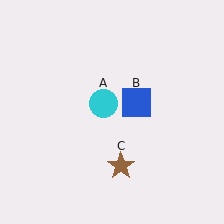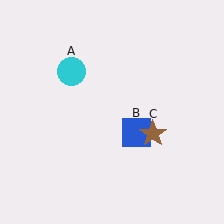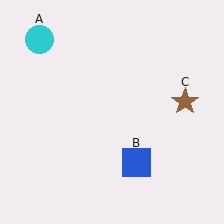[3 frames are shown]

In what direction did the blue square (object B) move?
The blue square (object B) moved down.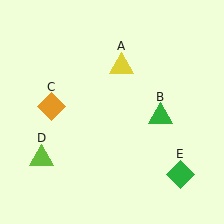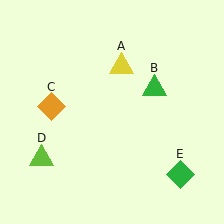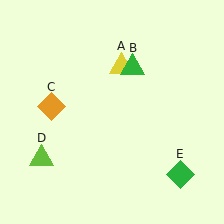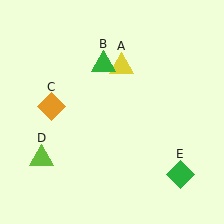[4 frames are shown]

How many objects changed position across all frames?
1 object changed position: green triangle (object B).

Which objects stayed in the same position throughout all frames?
Yellow triangle (object A) and orange diamond (object C) and lime triangle (object D) and green diamond (object E) remained stationary.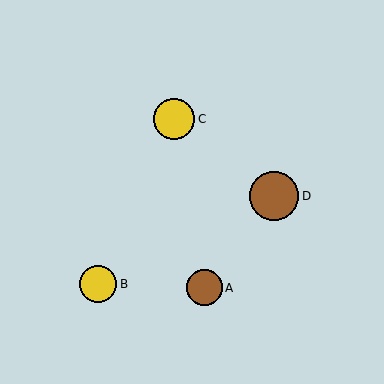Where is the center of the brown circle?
The center of the brown circle is at (204, 288).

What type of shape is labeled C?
Shape C is a yellow circle.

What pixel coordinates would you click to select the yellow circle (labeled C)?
Click at (174, 119) to select the yellow circle C.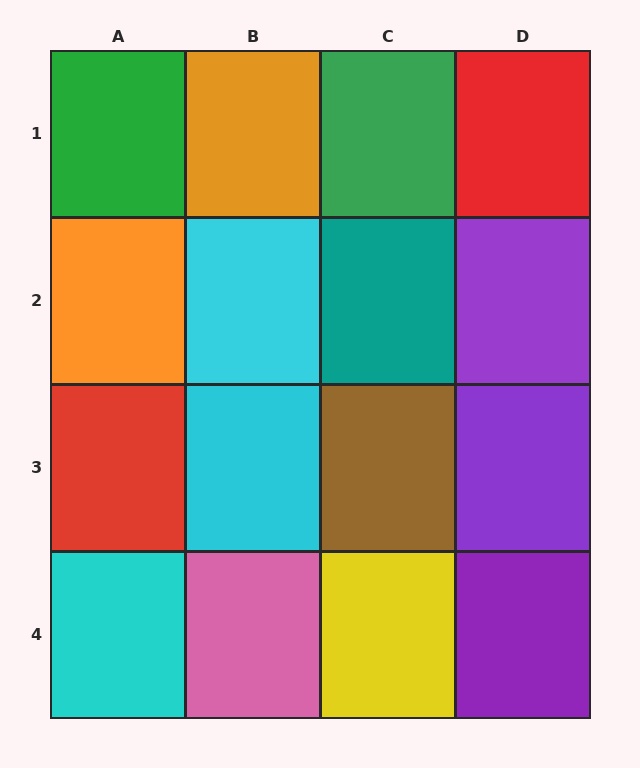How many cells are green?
2 cells are green.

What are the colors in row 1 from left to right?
Green, orange, green, red.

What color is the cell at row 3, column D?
Purple.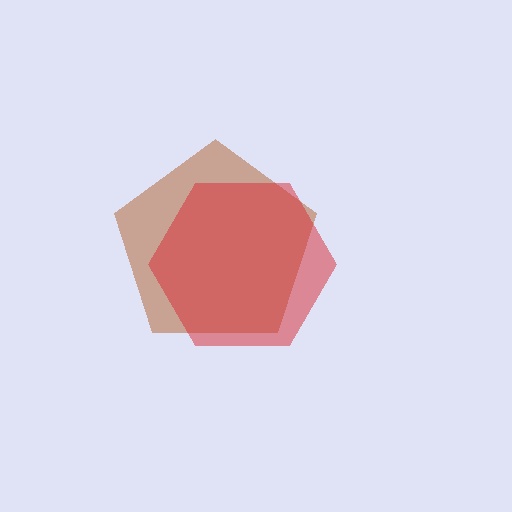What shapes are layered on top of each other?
The layered shapes are: a brown pentagon, a red hexagon.